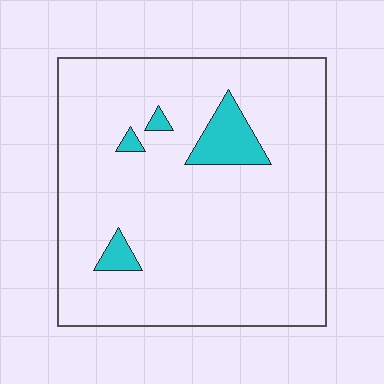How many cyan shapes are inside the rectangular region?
4.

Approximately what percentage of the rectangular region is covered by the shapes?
Approximately 5%.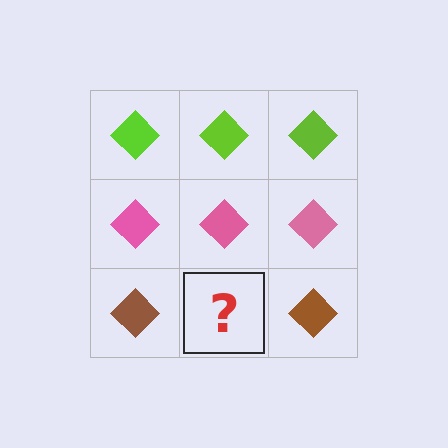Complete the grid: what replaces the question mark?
The question mark should be replaced with a brown diamond.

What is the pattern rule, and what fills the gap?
The rule is that each row has a consistent color. The gap should be filled with a brown diamond.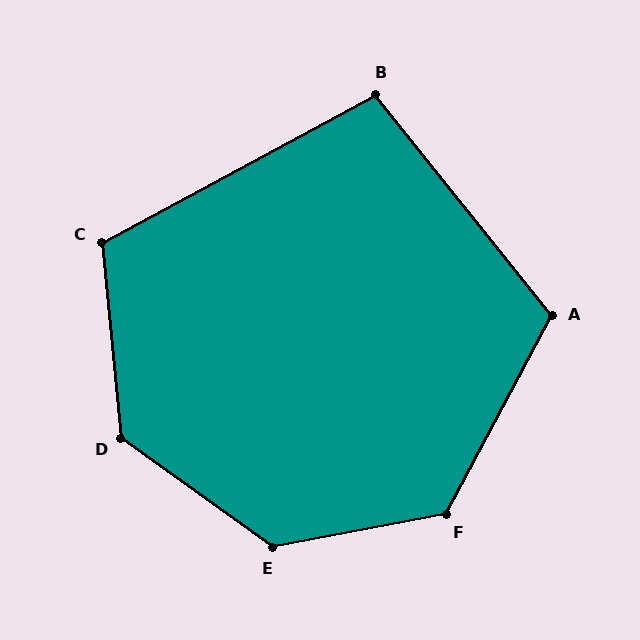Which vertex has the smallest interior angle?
B, at approximately 100 degrees.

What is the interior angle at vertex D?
Approximately 131 degrees (obtuse).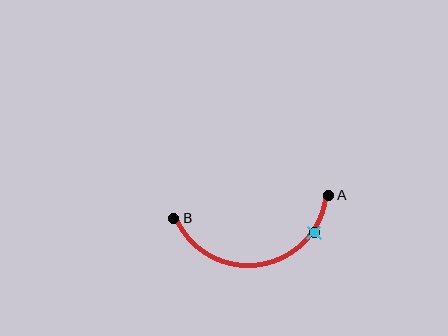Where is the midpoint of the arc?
The arc midpoint is the point on the curve farthest from the straight line joining A and B. It sits below that line.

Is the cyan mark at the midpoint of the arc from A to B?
No. The cyan mark lies on the arc but is closer to endpoint A. The arc midpoint would be at the point on the curve equidistant along the arc from both A and B.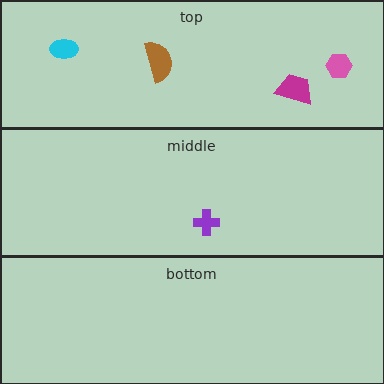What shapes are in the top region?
The magenta trapezoid, the cyan ellipse, the pink hexagon, the brown semicircle.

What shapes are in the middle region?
The purple cross.